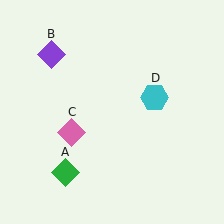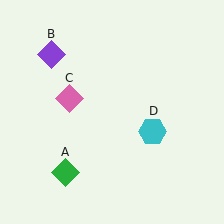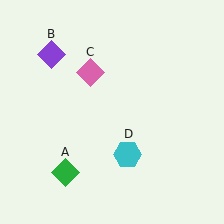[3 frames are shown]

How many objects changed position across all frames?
2 objects changed position: pink diamond (object C), cyan hexagon (object D).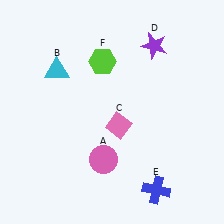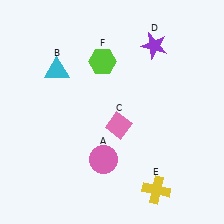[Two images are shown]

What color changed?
The cross (E) changed from blue in Image 1 to yellow in Image 2.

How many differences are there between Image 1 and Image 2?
There is 1 difference between the two images.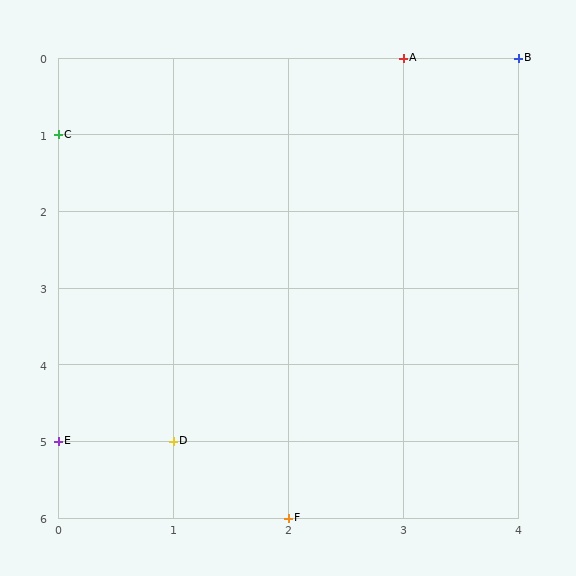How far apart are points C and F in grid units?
Points C and F are 2 columns and 5 rows apart (about 5.4 grid units diagonally).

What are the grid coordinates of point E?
Point E is at grid coordinates (0, 5).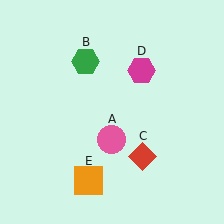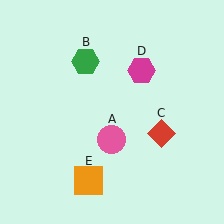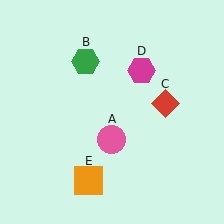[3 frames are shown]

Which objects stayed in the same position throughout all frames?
Pink circle (object A) and green hexagon (object B) and magenta hexagon (object D) and orange square (object E) remained stationary.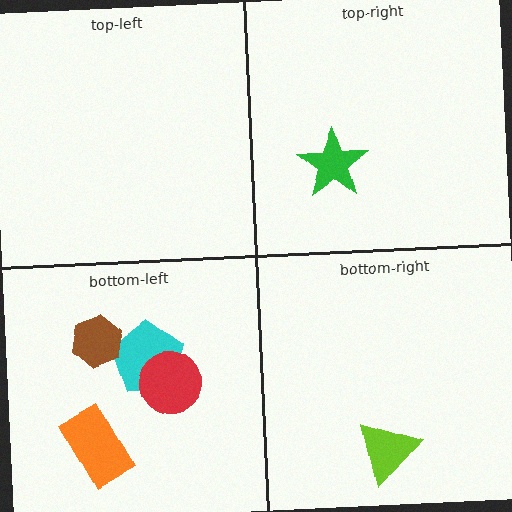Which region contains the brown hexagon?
The bottom-left region.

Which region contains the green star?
The top-right region.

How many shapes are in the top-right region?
1.